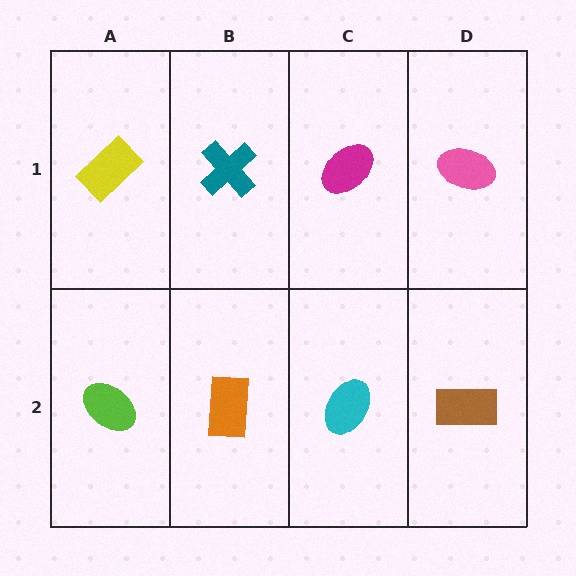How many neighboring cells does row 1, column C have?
3.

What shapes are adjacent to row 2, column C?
A magenta ellipse (row 1, column C), an orange rectangle (row 2, column B), a brown rectangle (row 2, column D).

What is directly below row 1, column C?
A cyan ellipse.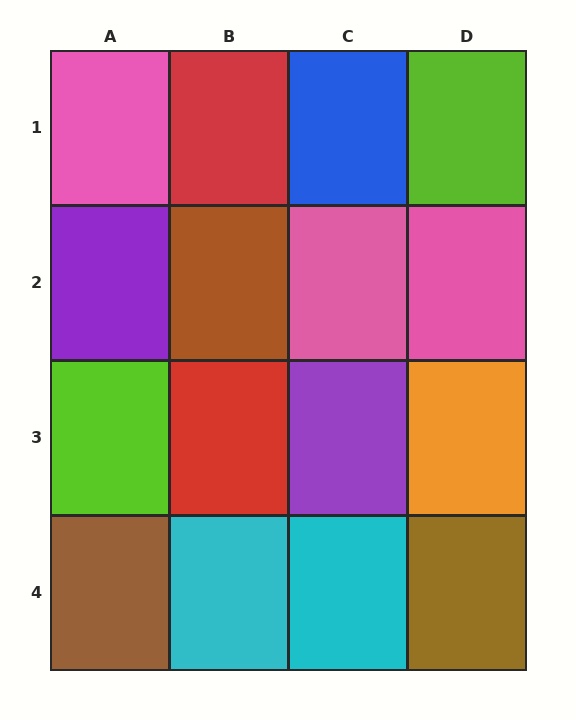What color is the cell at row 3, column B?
Red.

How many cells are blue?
1 cell is blue.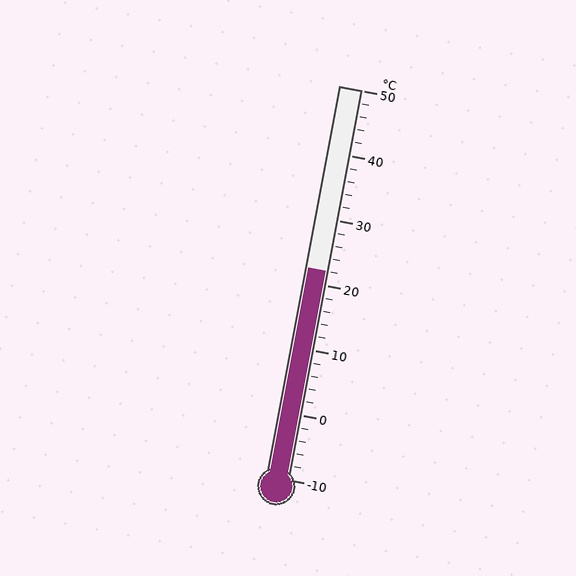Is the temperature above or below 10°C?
The temperature is above 10°C.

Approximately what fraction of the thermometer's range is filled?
The thermometer is filled to approximately 55% of its range.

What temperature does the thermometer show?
The thermometer shows approximately 22°C.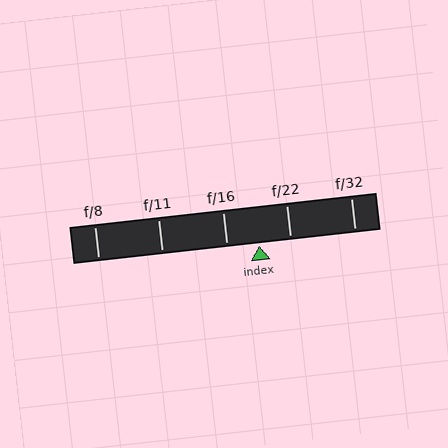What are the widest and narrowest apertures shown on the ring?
The widest aperture shown is f/8 and the narrowest is f/32.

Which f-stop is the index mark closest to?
The index mark is closest to f/22.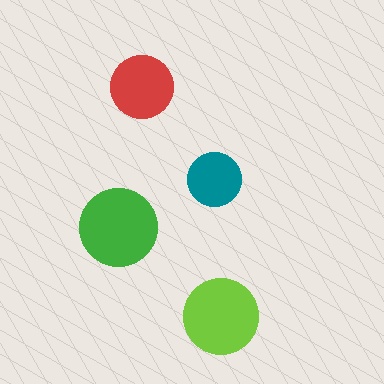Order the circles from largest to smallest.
the green one, the lime one, the red one, the teal one.